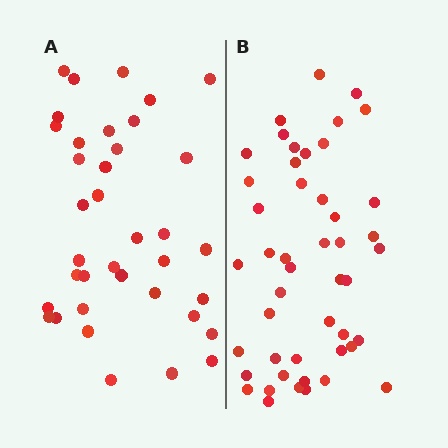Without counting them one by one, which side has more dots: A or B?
Region B (the right region) has more dots.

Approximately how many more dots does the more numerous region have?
Region B has roughly 10 or so more dots than region A.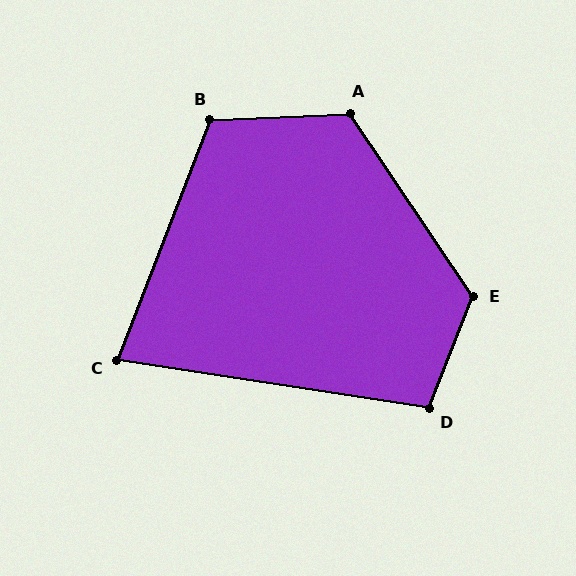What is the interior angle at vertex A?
Approximately 121 degrees (obtuse).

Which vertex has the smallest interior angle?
C, at approximately 78 degrees.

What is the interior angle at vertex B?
Approximately 114 degrees (obtuse).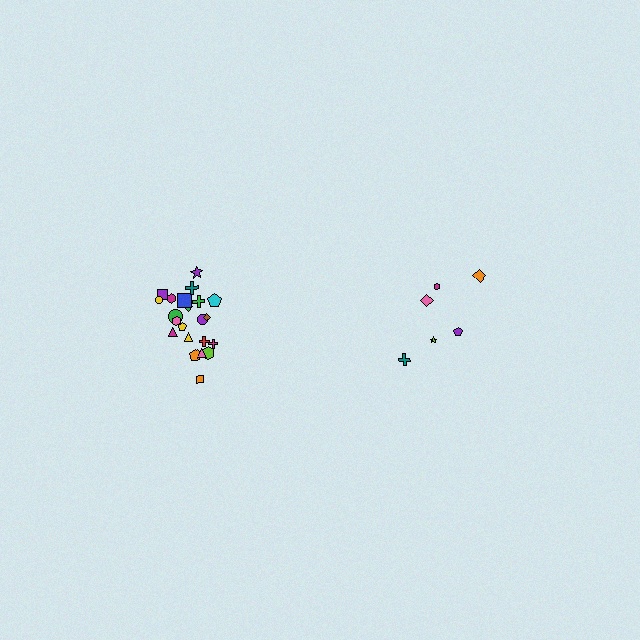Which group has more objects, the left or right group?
The left group.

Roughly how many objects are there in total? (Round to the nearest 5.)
Roughly 30 objects in total.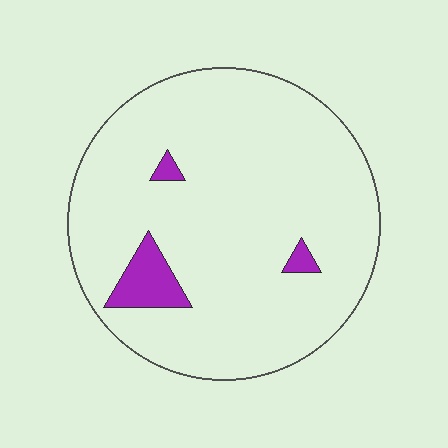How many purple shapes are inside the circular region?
3.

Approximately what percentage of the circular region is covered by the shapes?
Approximately 5%.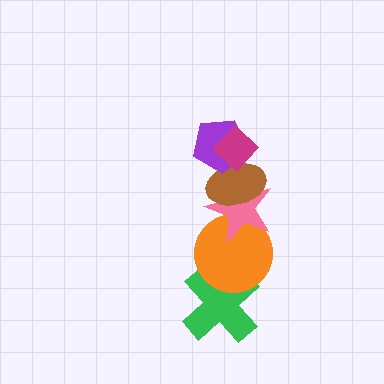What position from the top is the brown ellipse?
The brown ellipse is 3rd from the top.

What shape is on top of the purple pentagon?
The magenta diamond is on top of the purple pentagon.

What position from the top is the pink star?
The pink star is 4th from the top.